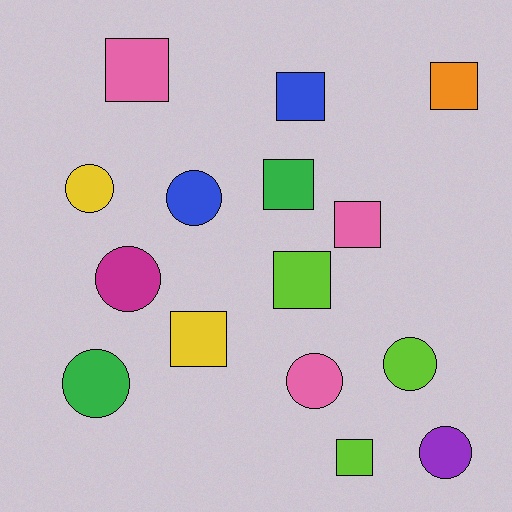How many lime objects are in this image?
There are 3 lime objects.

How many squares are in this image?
There are 8 squares.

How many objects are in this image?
There are 15 objects.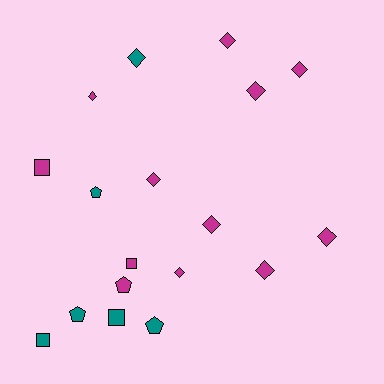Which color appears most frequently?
Magenta, with 12 objects.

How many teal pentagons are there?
There are 3 teal pentagons.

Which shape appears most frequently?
Diamond, with 10 objects.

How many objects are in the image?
There are 18 objects.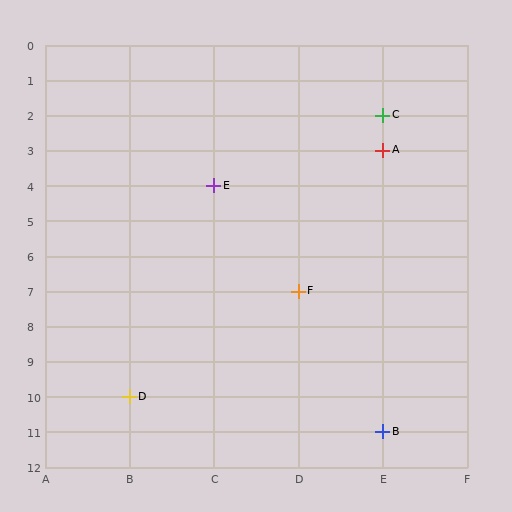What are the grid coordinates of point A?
Point A is at grid coordinates (E, 3).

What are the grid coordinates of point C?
Point C is at grid coordinates (E, 2).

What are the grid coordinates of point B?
Point B is at grid coordinates (E, 11).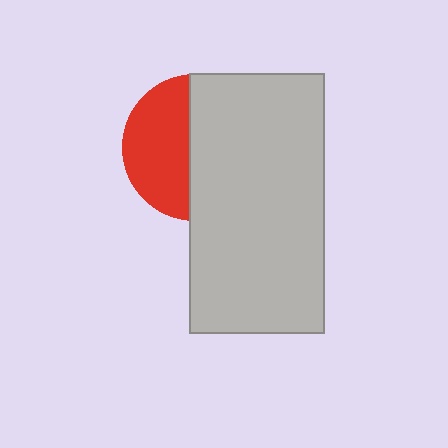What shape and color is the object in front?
The object in front is a light gray rectangle.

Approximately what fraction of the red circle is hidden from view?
Roughly 55% of the red circle is hidden behind the light gray rectangle.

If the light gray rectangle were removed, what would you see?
You would see the complete red circle.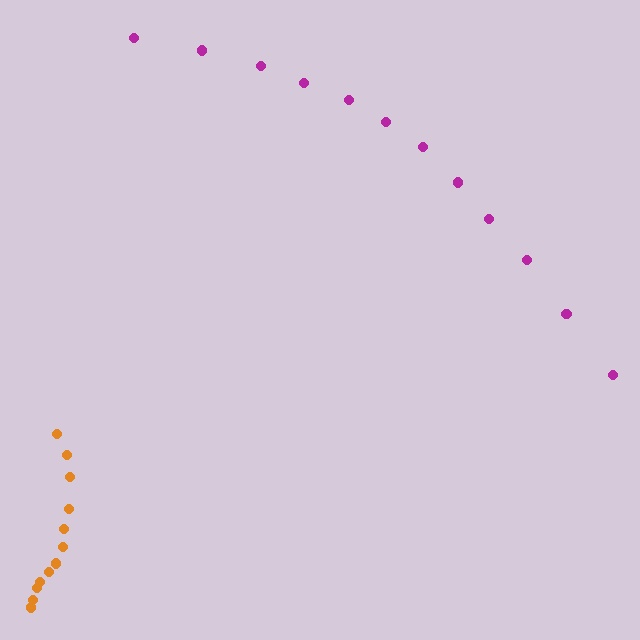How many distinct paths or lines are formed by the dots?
There are 2 distinct paths.